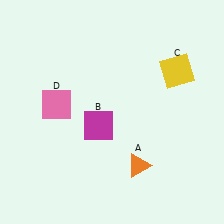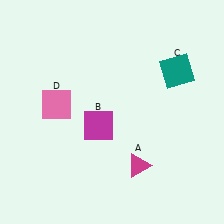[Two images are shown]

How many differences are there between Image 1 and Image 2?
There are 2 differences between the two images.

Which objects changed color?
A changed from orange to magenta. C changed from yellow to teal.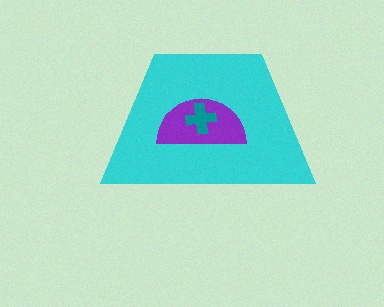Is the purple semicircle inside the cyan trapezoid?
Yes.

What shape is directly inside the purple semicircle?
The teal cross.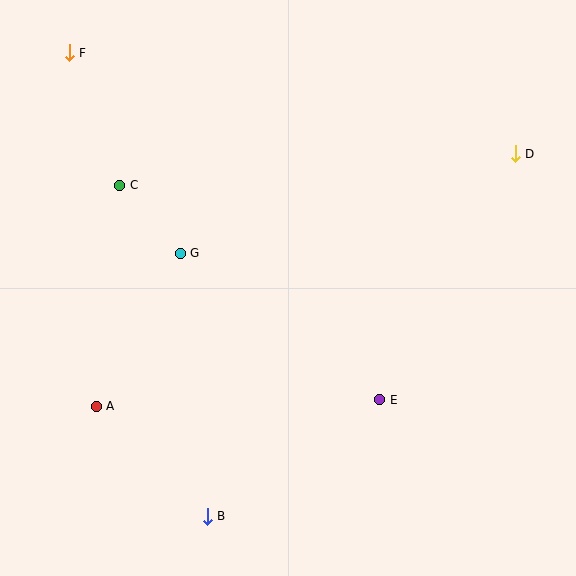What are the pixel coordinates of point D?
Point D is at (515, 154).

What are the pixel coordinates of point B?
Point B is at (207, 516).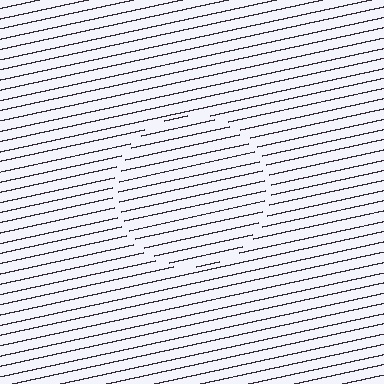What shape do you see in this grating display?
An illusory circle. The interior of the shape contains the same grating, shifted by half a period — the contour is defined by the phase discontinuity where line-ends from the inner and outer gratings abut.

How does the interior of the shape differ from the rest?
The interior of the shape contains the same grating, shifted by half a period — the contour is defined by the phase discontinuity where line-ends from the inner and outer gratings abut.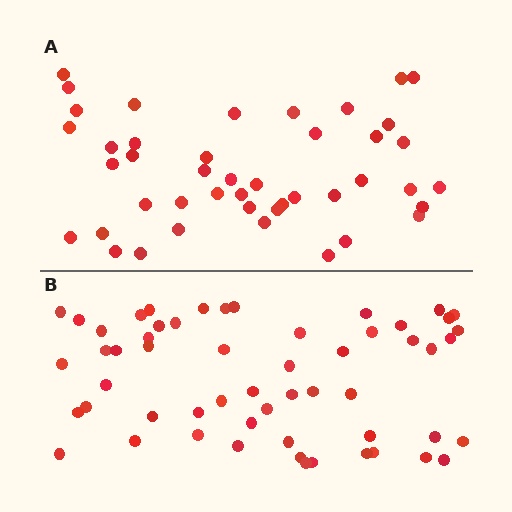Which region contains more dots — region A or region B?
Region B (the bottom region) has more dots.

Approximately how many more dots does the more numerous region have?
Region B has roughly 12 or so more dots than region A.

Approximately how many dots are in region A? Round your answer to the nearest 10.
About 40 dots. (The exact count is 44, which rounds to 40.)